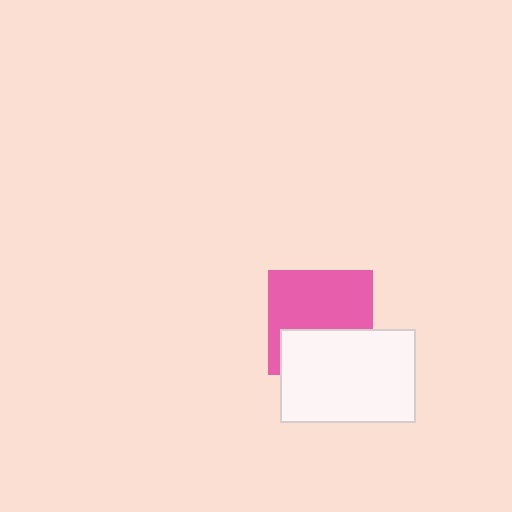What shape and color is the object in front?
The object in front is a white rectangle.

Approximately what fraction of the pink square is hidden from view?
Roughly 38% of the pink square is hidden behind the white rectangle.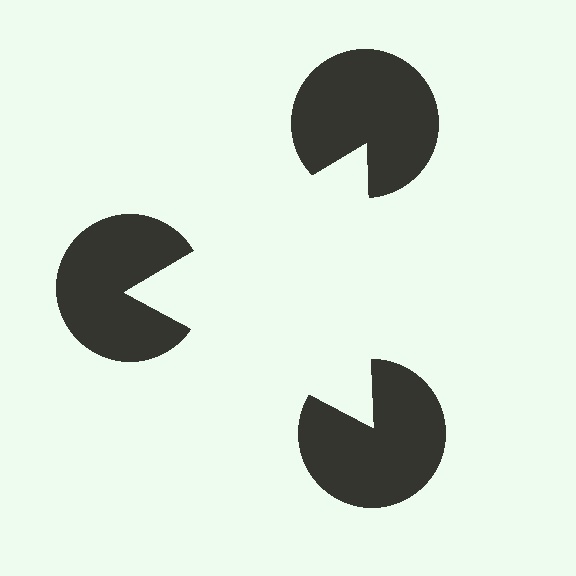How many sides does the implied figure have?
3 sides.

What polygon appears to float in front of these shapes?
An illusory triangle — its edges are inferred from the aligned wedge cuts in the pac-man discs, not physically drawn.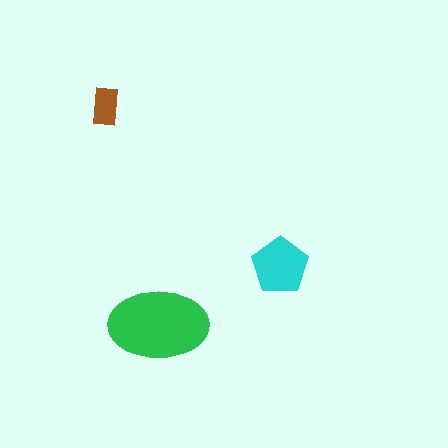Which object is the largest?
The green ellipse.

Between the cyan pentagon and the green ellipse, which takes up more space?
The green ellipse.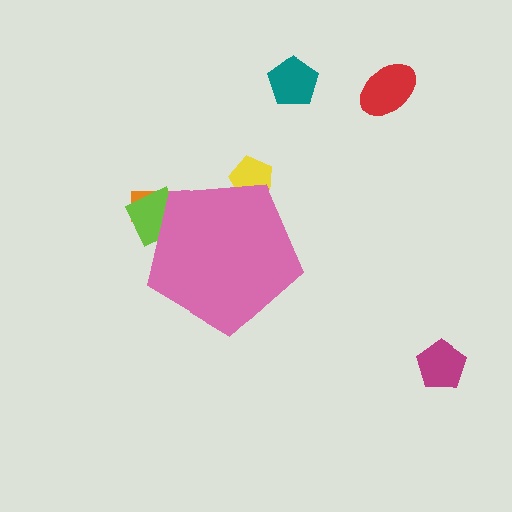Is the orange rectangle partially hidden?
Yes, the orange rectangle is partially hidden behind the pink pentagon.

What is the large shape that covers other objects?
A pink pentagon.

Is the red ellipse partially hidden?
No, the red ellipse is fully visible.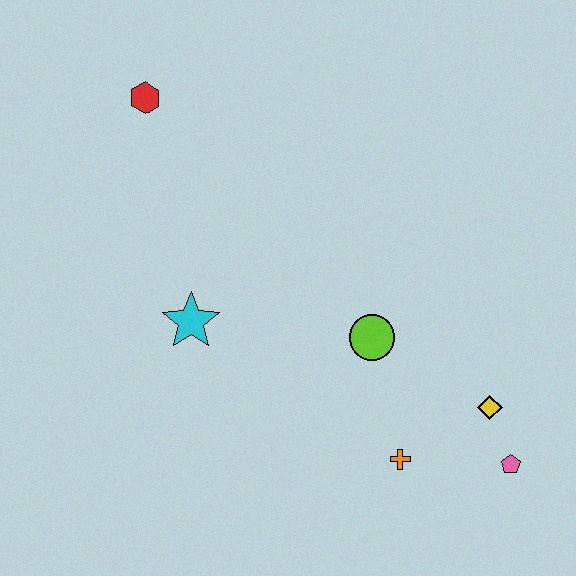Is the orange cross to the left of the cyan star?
No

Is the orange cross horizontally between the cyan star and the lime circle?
No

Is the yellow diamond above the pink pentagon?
Yes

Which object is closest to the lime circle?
The orange cross is closest to the lime circle.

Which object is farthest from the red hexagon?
The pink pentagon is farthest from the red hexagon.